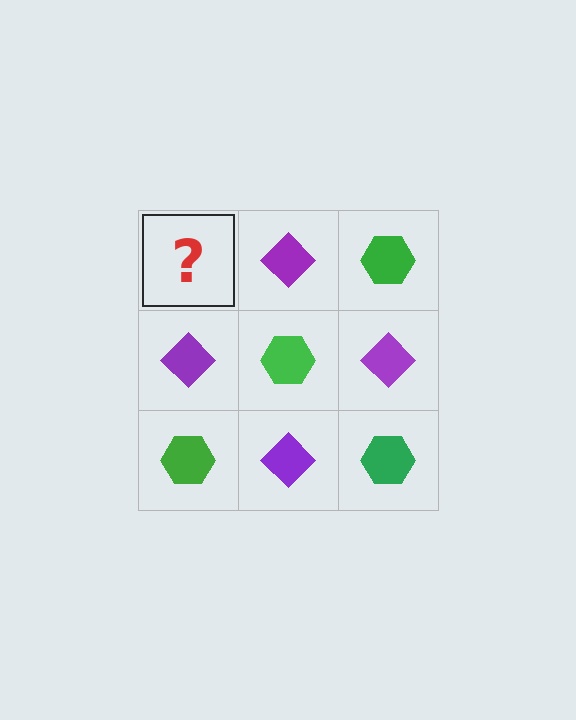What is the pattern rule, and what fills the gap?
The rule is that it alternates green hexagon and purple diamond in a checkerboard pattern. The gap should be filled with a green hexagon.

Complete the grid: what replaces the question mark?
The question mark should be replaced with a green hexagon.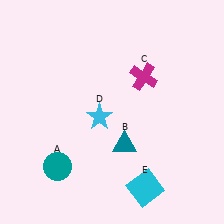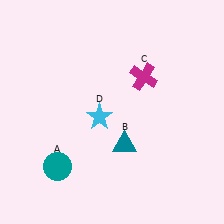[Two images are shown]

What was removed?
The cyan square (E) was removed in Image 2.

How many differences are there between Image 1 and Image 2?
There is 1 difference between the two images.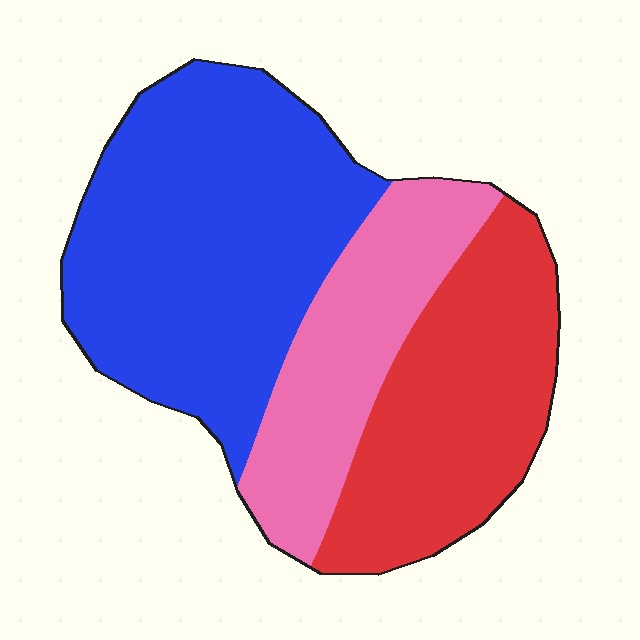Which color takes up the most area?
Blue, at roughly 45%.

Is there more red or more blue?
Blue.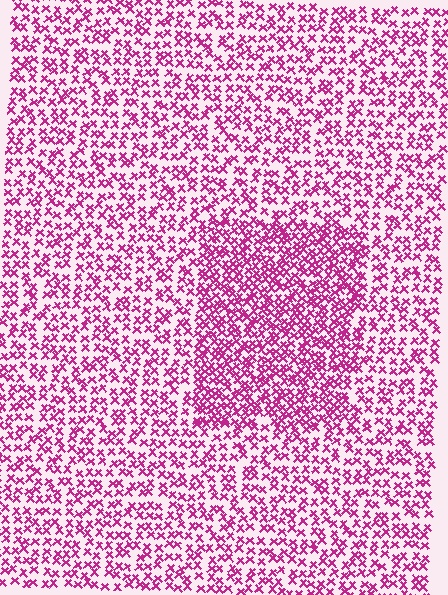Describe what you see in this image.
The image contains small magenta elements arranged at two different densities. A rectangle-shaped region is visible where the elements are more densely packed than the surrounding area.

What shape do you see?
I see a rectangle.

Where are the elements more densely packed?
The elements are more densely packed inside the rectangle boundary.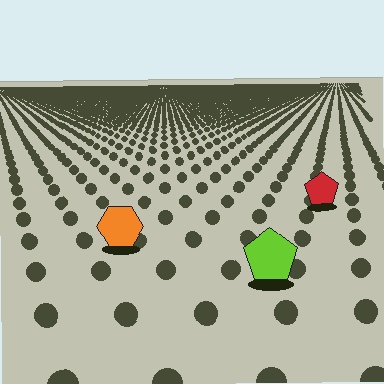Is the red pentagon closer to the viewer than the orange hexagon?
No. The orange hexagon is closer — you can tell from the texture gradient: the ground texture is coarser near it.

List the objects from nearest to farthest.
From nearest to farthest: the lime pentagon, the orange hexagon, the red pentagon.